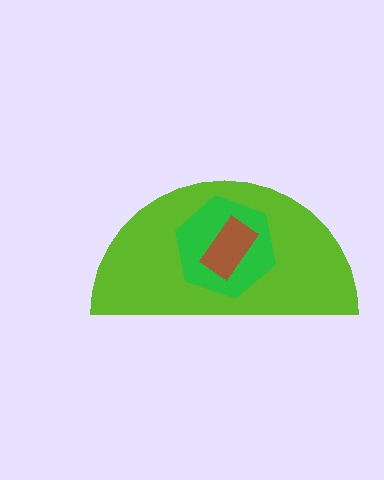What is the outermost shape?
The lime semicircle.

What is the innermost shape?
The brown rectangle.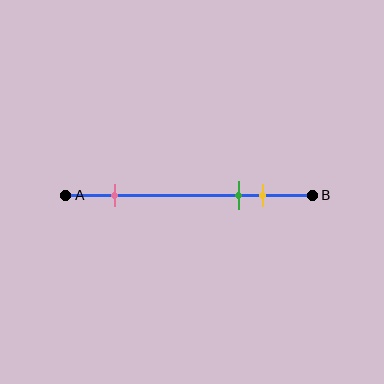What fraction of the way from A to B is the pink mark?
The pink mark is approximately 20% (0.2) of the way from A to B.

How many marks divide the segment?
There are 3 marks dividing the segment.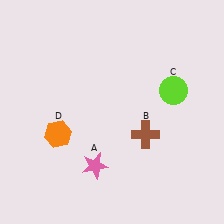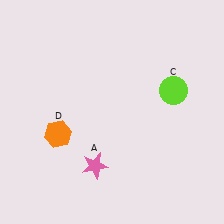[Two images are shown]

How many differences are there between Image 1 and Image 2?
There is 1 difference between the two images.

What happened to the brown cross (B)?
The brown cross (B) was removed in Image 2. It was in the bottom-right area of Image 1.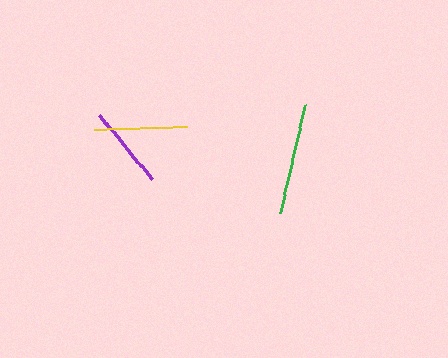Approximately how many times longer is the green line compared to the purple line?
The green line is approximately 1.3 times the length of the purple line.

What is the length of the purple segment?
The purple segment is approximately 83 pixels long.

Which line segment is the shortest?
The purple line is the shortest at approximately 83 pixels.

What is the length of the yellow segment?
The yellow segment is approximately 93 pixels long.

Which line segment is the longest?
The green line is the longest at approximately 111 pixels.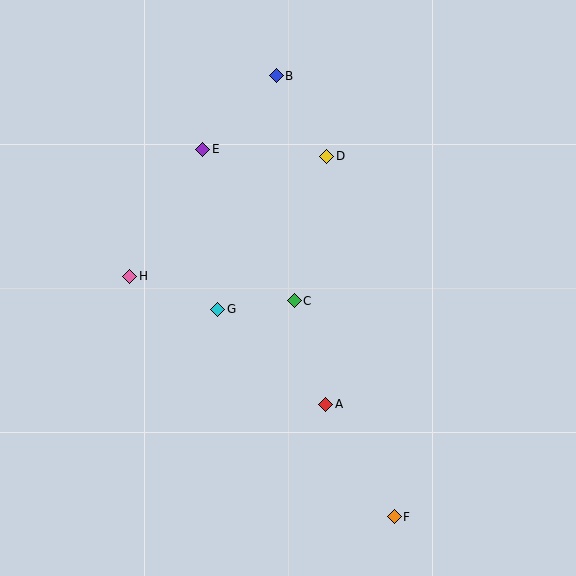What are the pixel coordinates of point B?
Point B is at (276, 76).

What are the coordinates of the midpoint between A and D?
The midpoint between A and D is at (326, 280).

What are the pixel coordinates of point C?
Point C is at (294, 301).